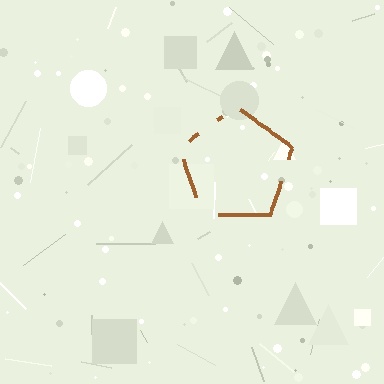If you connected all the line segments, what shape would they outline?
They would outline a pentagon.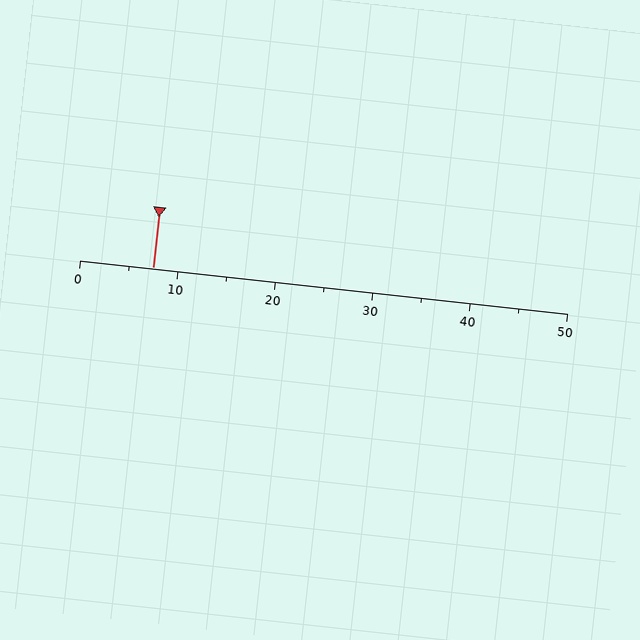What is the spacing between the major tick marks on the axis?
The major ticks are spaced 10 apart.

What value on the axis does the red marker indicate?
The marker indicates approximately 7.5.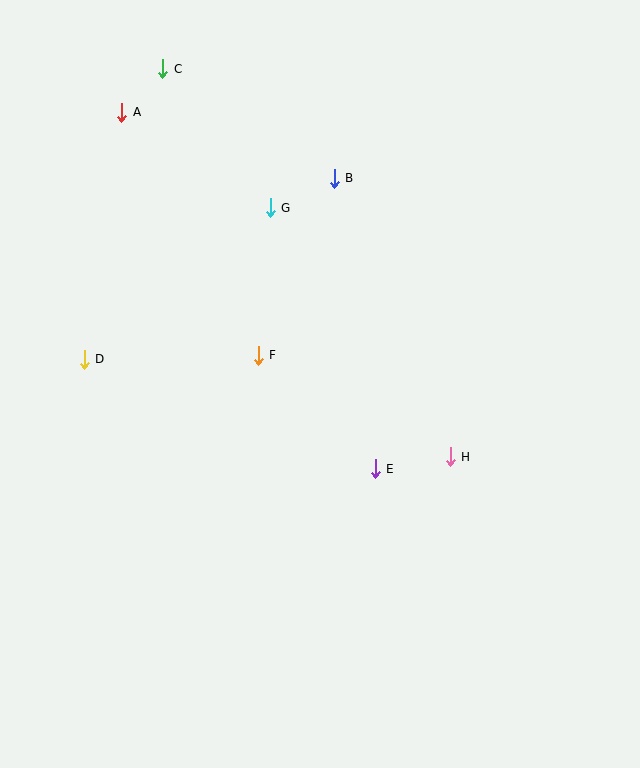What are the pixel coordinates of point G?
Point G is at (270, 208).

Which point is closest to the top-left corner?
Point A is closest to the top-left corner.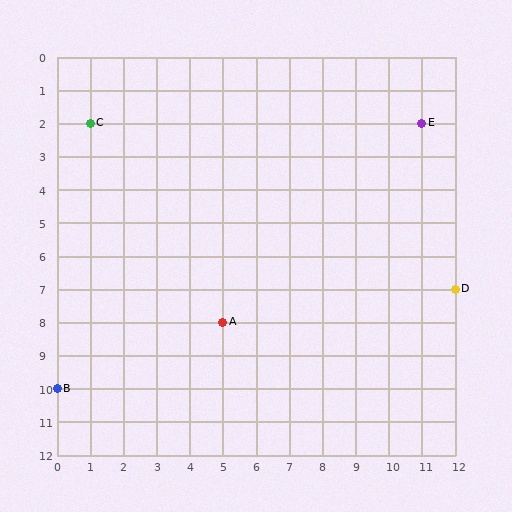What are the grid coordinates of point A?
Point A is at grid coordinates (5, 8).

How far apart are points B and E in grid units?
Points B and E are 11 columns and 8 rows apart (about 13.6 grid units diagonally).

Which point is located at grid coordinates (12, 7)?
Point D is at (12, 7).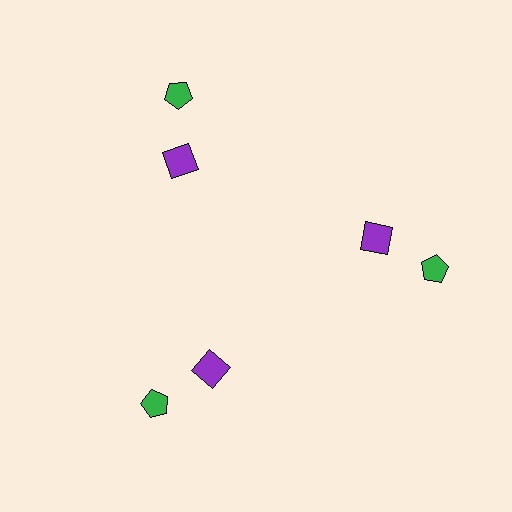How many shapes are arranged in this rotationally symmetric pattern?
There are 6 shapes, arranged in 3 groups of 2.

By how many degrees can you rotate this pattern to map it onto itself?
The pattern maps onto itself every 120 degrees of rotation.